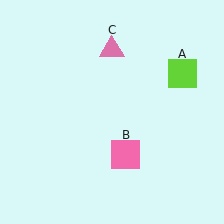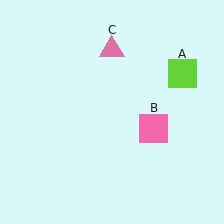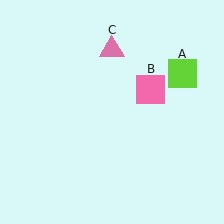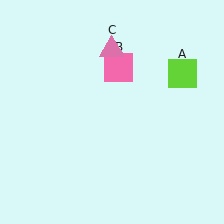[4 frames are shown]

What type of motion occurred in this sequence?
The pink square (object B) rotated counterclockwise around the center of the scene.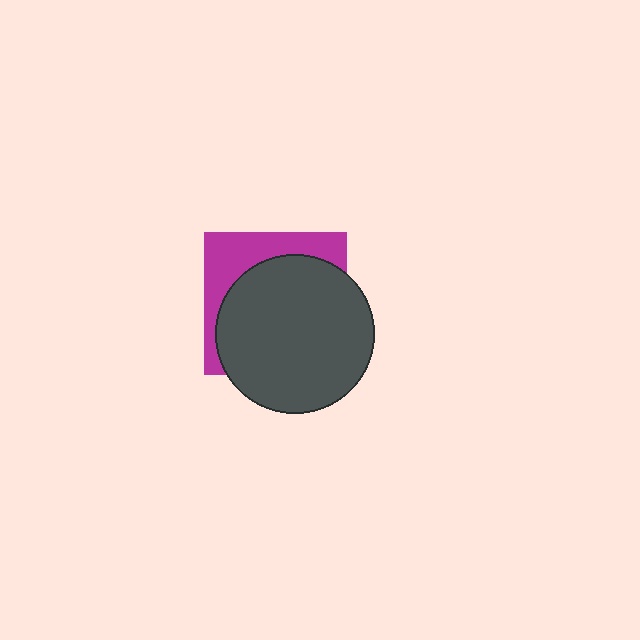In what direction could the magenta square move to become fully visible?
The magenta square could move toward the upper-left. That would shift it out from behind the dark gray circle entirely.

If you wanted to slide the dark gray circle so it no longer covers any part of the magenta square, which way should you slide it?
Slide it toward the lower-right — that is the most direct way to separate the two shapes.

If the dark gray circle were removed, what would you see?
You would see the complete magenta square.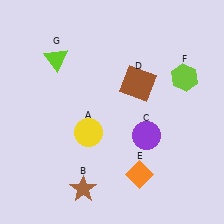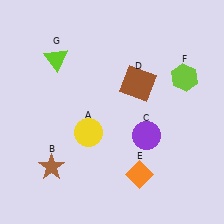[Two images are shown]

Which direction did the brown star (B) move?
The brown star (B) moved left.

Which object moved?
The brown star (B) moved left.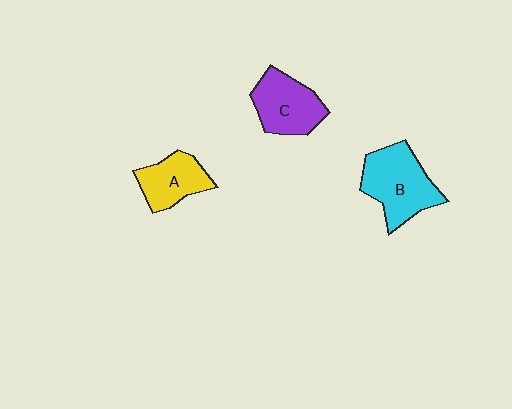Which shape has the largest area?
Shape B (cyan).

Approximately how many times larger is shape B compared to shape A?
Approximately 1.5 times.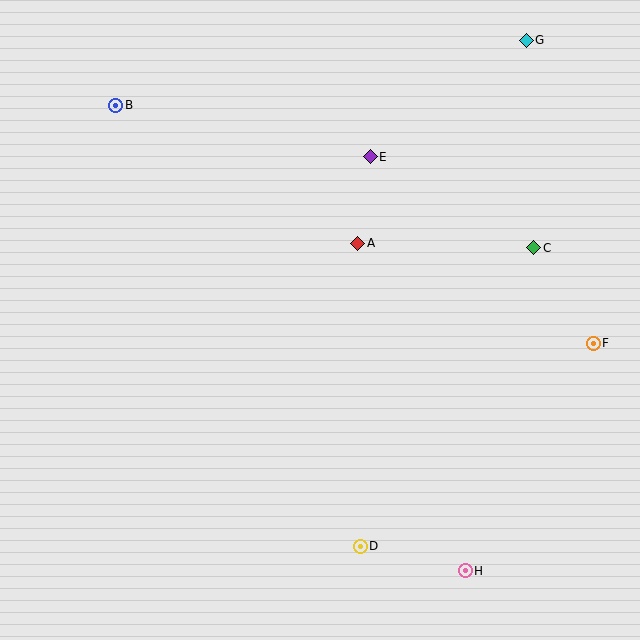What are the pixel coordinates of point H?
Point H is at (465, 571).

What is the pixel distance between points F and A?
The distance between F and A is 256 pixels.